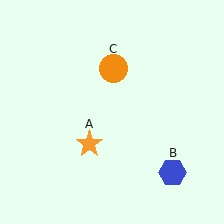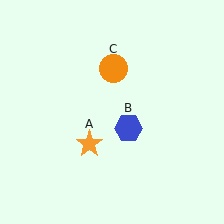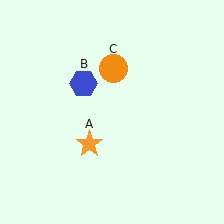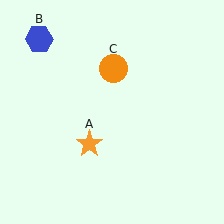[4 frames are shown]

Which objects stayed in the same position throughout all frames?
Orange star (object A) and orange circle (object C) remained stationary.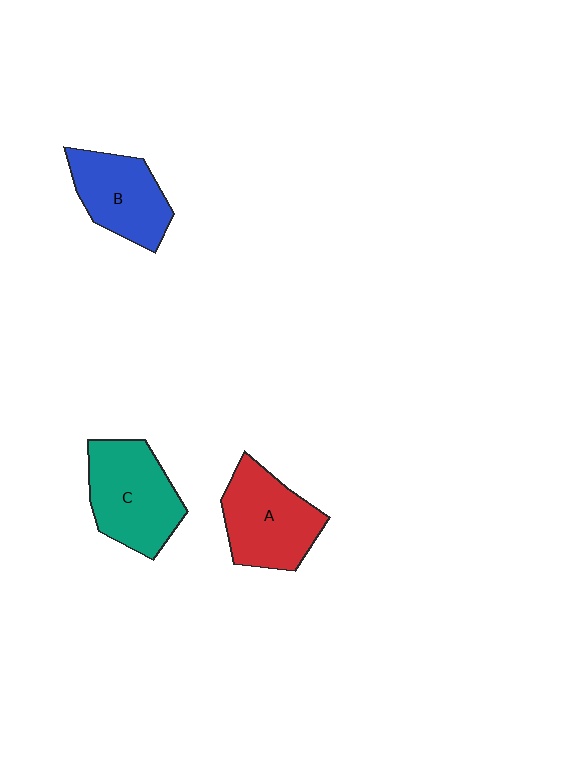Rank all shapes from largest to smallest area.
From largest to smallest: C (teal), A (red), B (blue).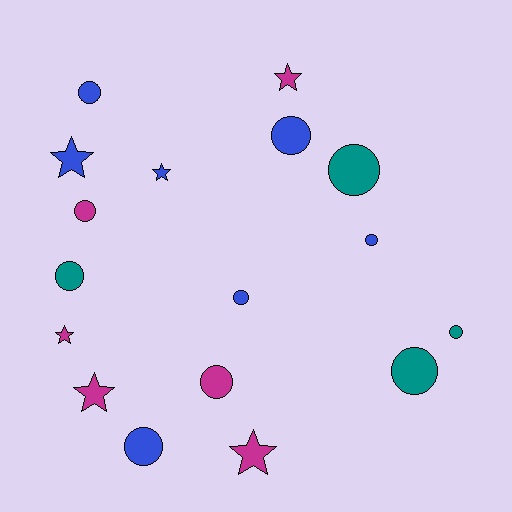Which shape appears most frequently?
Circle, with 11 objects.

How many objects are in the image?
There are 17 objects.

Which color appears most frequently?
Blue, with 7 objects.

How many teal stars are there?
There are no teal stars.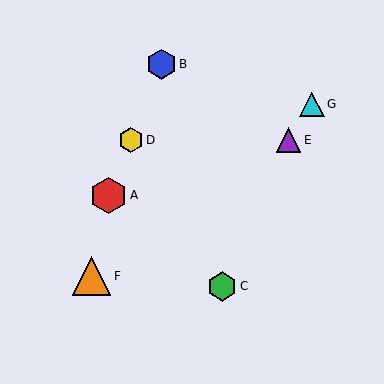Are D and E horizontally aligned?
Yes, both are at y≈140.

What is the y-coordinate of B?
Object B is at y≈64.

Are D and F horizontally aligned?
No, D is at y≈140 and F is at y≈276.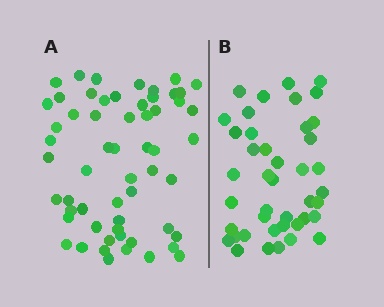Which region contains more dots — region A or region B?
Region A (the left region) has more dots.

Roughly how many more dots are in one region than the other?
Region A has approximately 15 more dots than region B.